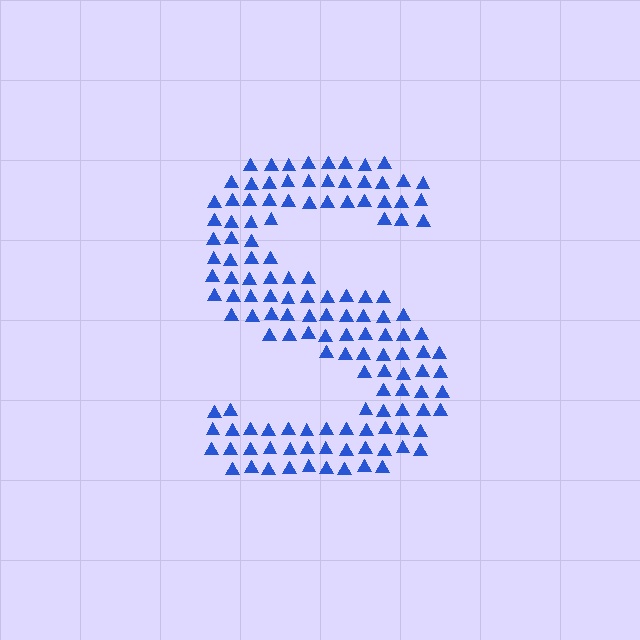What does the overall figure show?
The overall figure shows the letter S.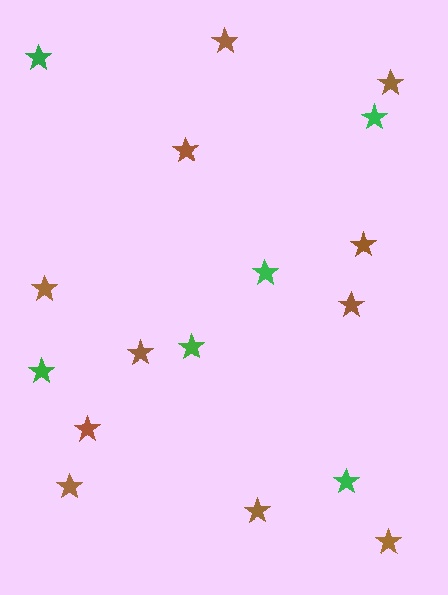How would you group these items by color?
There are 2 groups: one group of brown stars (11) and one group of green stars (6).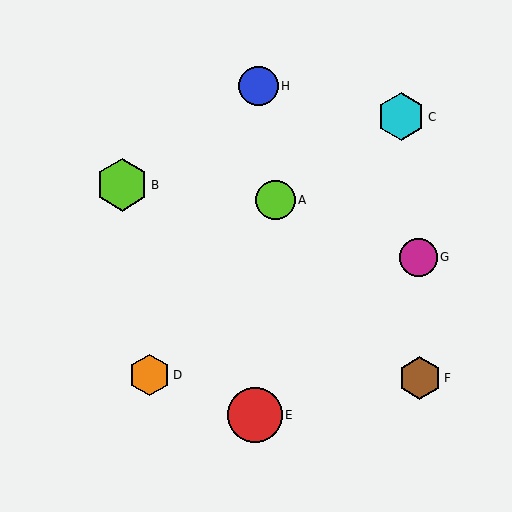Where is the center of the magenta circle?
The center of the magenta circle is at (418, 257).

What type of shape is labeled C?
Shape C is a cyan hexagon.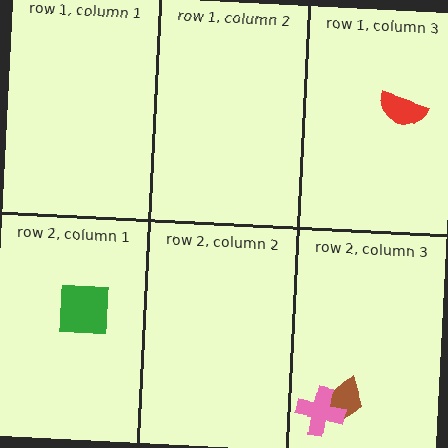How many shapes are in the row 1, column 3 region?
1.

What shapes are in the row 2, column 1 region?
The green square.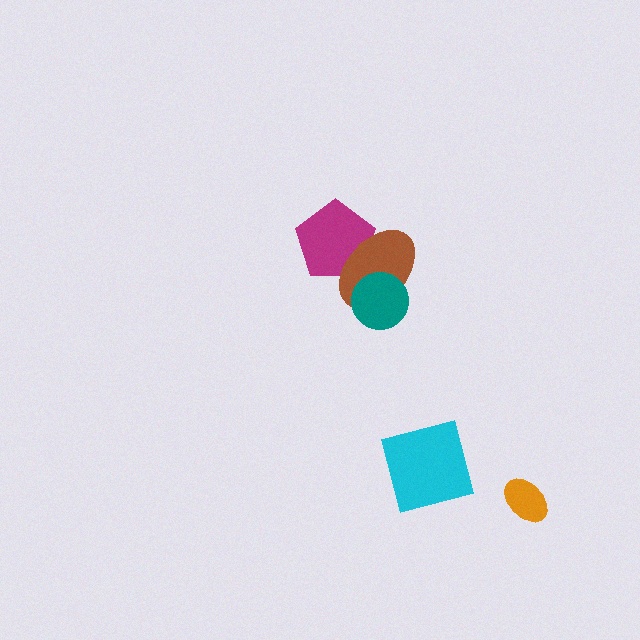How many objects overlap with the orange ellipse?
0 objects overlap with the orange ellipse.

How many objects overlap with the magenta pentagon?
1 object overlaps with the magenta pentagon.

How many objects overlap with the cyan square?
0 objects overlap with the cyan square.